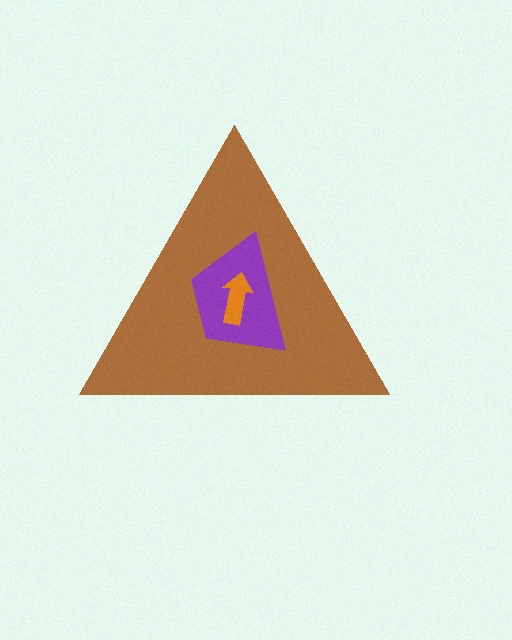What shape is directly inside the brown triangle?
The purple trapezoid.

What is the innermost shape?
The orange arrow.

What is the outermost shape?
The brown triangle.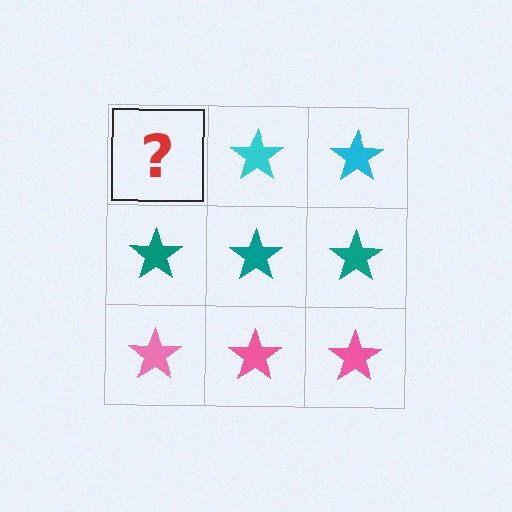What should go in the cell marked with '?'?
The missing cell should contain a cyan star.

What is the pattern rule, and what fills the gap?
The rule is that each row has a consistent color. The gap should be filled with a cyan star.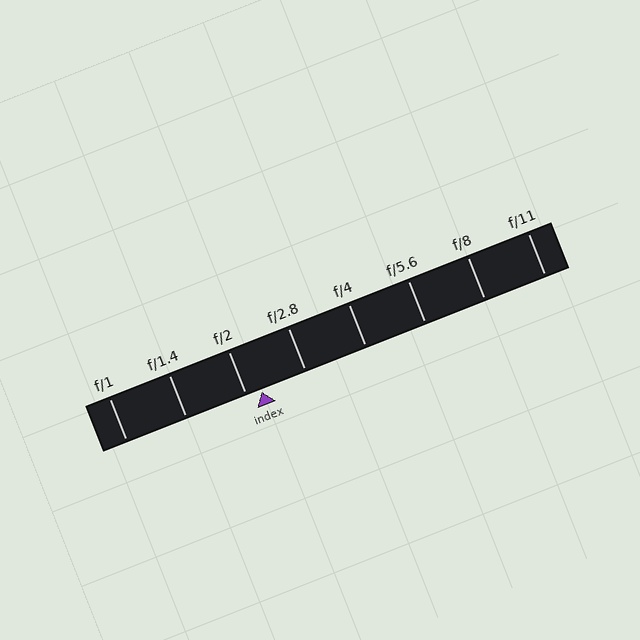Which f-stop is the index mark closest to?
The index mark is closest to f/2.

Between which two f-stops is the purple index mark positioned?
The index mark is between f/2 and f/2.8.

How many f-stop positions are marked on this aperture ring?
There are 8 f-stop positions marked.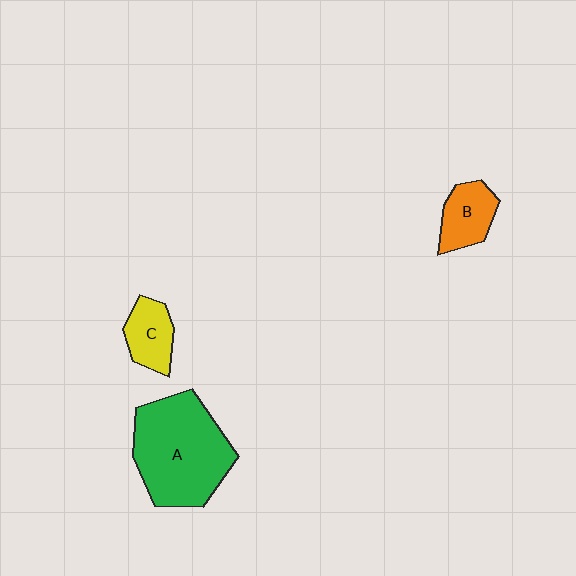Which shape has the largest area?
Shape A (green).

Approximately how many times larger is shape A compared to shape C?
Approximately 3.0 times.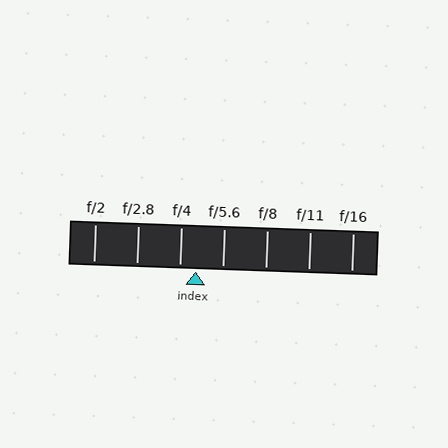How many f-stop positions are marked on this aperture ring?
There are 7 f-stop positions marked.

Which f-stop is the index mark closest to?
The index mark is closest to f/4.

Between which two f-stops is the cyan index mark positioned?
The index mark is between f/4 and f/5.6.